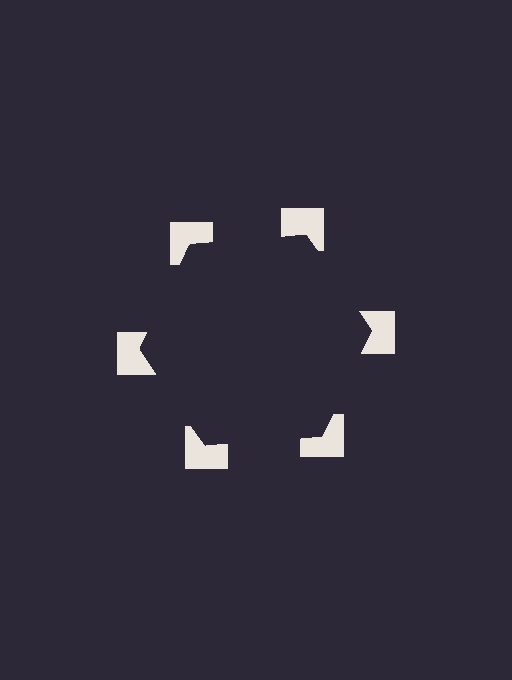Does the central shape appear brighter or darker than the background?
It typically appears slightly darker than the background, even though no actual brightness change is drawn.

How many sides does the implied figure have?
6 sides.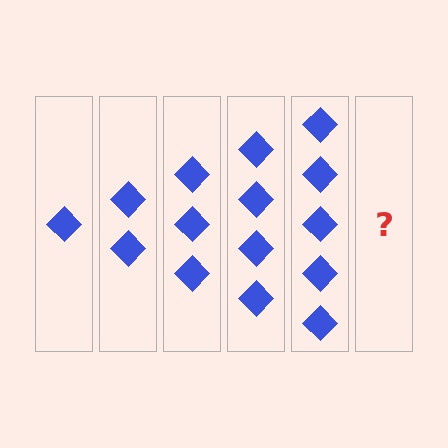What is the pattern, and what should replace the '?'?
The pattern is that each step adds one more diamond. The '?' should be 6 diamonds.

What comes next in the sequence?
The next element should be 6 diamonds.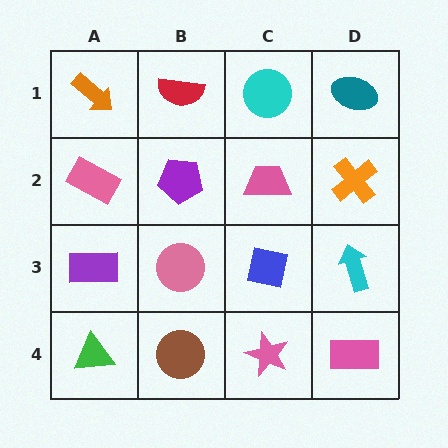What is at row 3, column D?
A cyan arrow.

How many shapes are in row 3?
4 shapes.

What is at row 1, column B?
A red semicircle.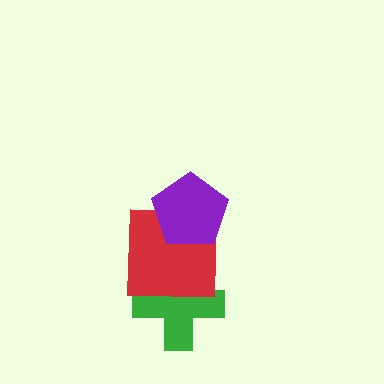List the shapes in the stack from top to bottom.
From top to bottom: the purple pentagon, the red square, the green cross.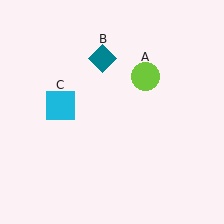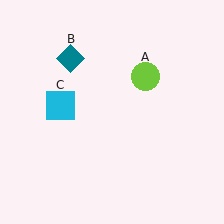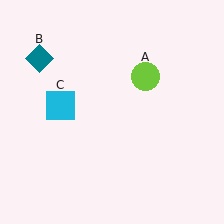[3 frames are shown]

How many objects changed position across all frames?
1 object changed position: teal diamond (object B).